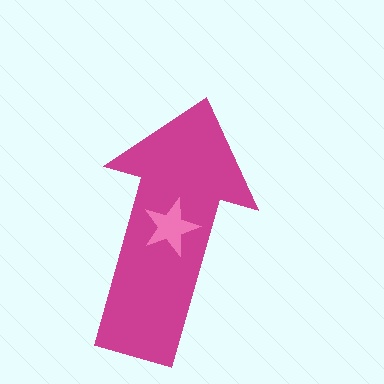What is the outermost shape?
The magenta arrow.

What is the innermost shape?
The pink star.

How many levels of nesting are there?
2.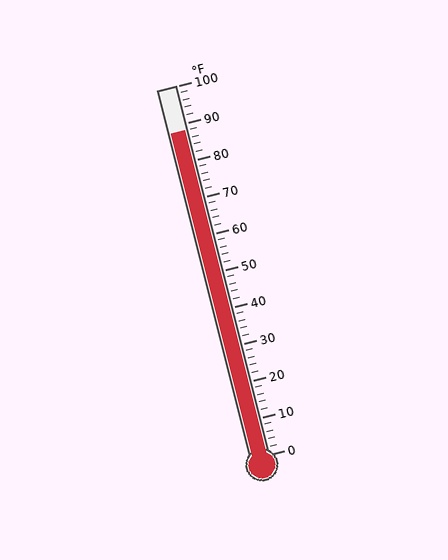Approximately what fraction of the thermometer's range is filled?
The thermometer is filled to approximately 90% of its range.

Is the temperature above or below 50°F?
The temperature is above 50°F.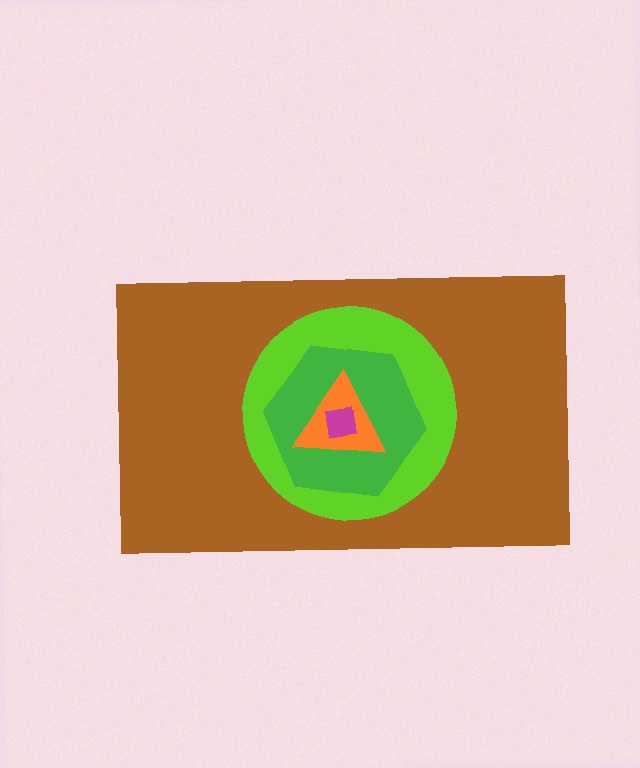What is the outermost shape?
The brown rectangle.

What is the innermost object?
The magenta square.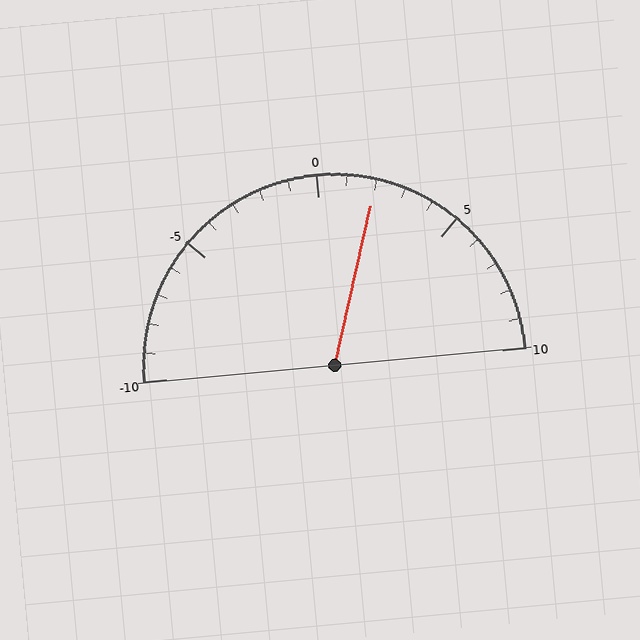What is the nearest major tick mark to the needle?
The nearest major tick mark is 0.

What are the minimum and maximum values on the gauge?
The gauge ranges from -10 to 10.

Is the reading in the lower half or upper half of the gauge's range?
The reading is in the upper half of the range (-10 to 10).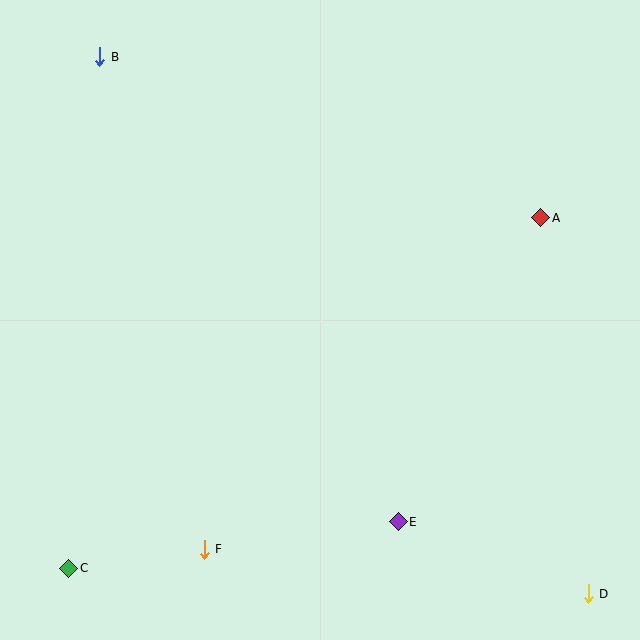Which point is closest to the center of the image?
Point E at (398, 522) is closest to the center.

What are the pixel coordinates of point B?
Point B is at (100, 57).